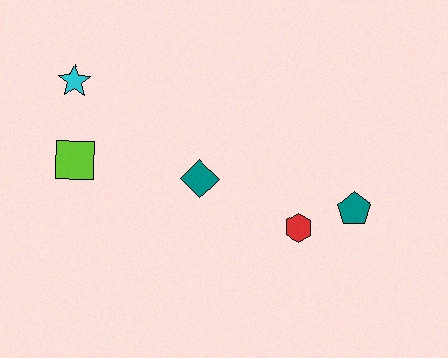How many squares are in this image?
There is 1 square.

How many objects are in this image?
There are 5 objects.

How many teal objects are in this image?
There are 2 teal objects.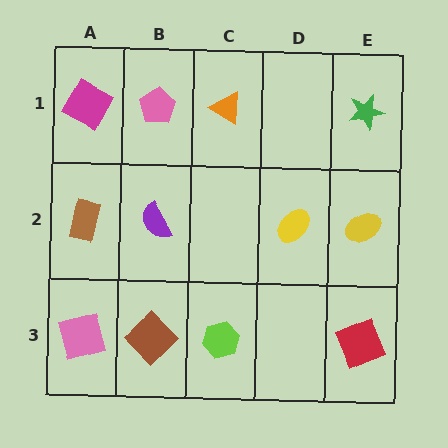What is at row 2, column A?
A brown rectangle.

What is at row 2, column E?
A yellow ellipse.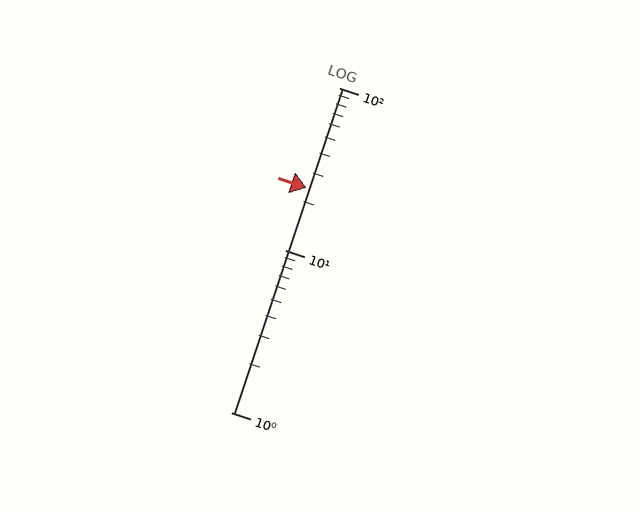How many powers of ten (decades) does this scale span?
The scale spans 2 decades, from 1 to 100.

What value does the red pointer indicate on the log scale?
The pointer indicates approximately 24.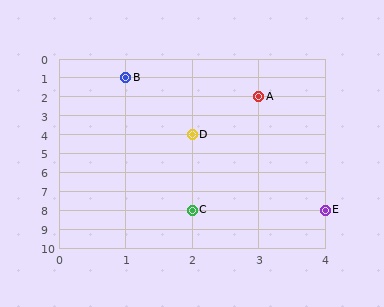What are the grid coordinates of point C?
Point C is at grid coordinates (2, 8).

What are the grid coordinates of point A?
Point A is at grid coordinates (3, 2).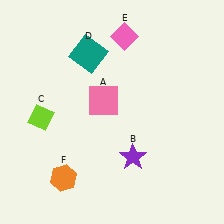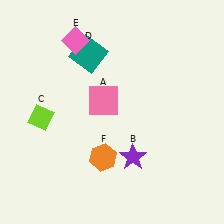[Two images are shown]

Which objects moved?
The objects that moved are: the pink diamond (E), the orange hexagon (F).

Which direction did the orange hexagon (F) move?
The orange hexagon (F) moved right.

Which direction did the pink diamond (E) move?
The pink diamond (E) moved left.